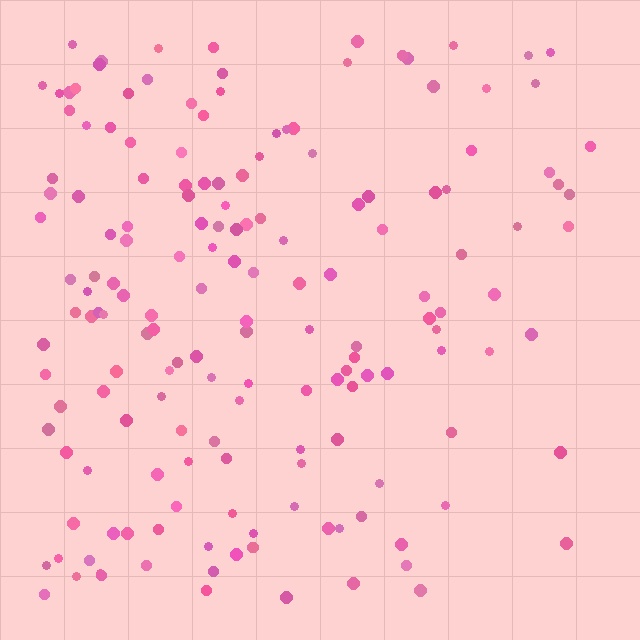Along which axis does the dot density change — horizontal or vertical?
Horizontal.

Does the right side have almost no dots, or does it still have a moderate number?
Still a moderate number, just noticeably fewer than the left.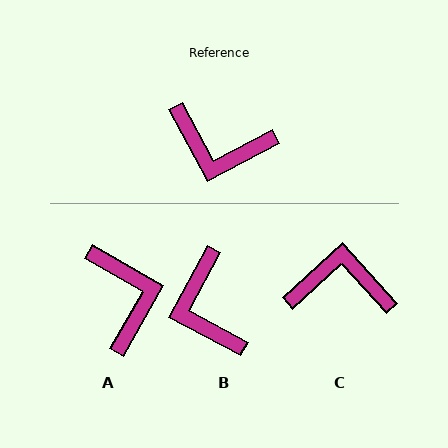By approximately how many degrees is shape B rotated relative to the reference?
Approximately 56 degrees clockwise.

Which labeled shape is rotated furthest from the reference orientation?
C, about 166 degrees away.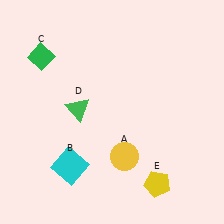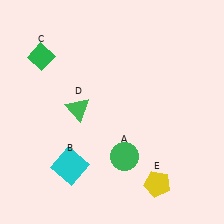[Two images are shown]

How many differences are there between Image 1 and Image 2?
There is 1 difference between the two images.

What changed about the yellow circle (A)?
In Image 1, A is yellow. In Image 2, it changed to green.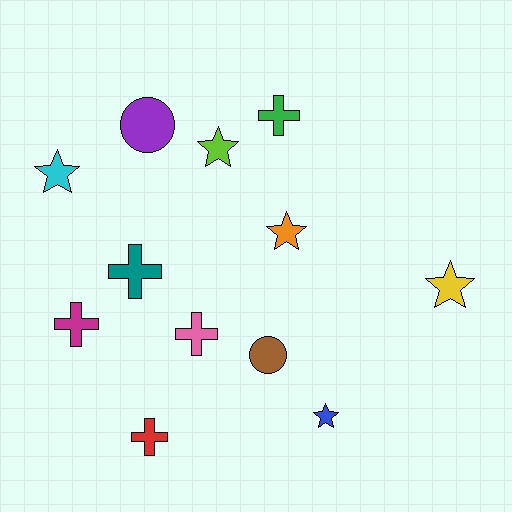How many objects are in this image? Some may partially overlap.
There are 12 objects.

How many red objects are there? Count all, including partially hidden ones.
There is 1 red object.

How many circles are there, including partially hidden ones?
There are 2 circles.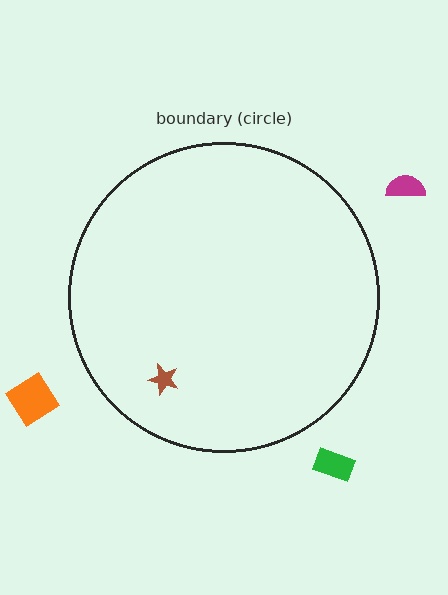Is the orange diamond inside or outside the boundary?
Outside.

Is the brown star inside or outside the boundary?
Inside.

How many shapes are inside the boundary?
1 inside, 3 outside.